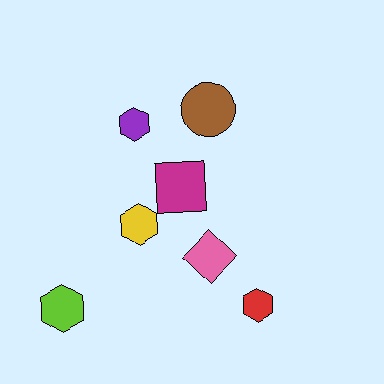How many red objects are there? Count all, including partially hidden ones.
There is 1 red object.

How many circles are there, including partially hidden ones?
There is 1 circle.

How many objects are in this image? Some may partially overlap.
There are 7 objects.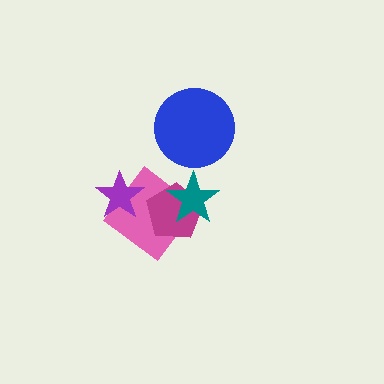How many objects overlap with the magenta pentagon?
2 objects overlap with the magenta pentagon.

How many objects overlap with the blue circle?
0 objects overlap with the blue circle.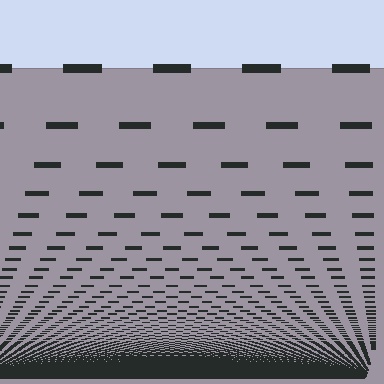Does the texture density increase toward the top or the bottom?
Density increases toward the bottom.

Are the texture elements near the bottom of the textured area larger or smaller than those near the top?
Smaller. The gradient is inverted — elements near the bottom are smaller and denser.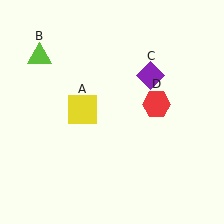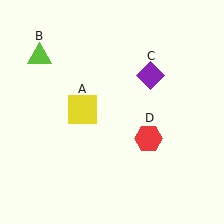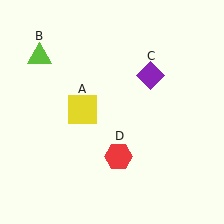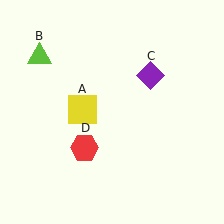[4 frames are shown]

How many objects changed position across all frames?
1 object changed position: red hexagon (object D).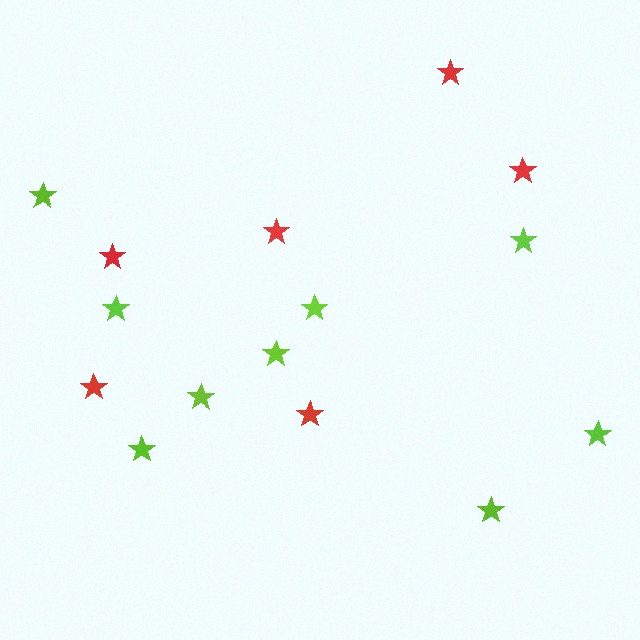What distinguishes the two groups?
There are 2 groups: one group of red stars (6) and one group of lime stars (9).